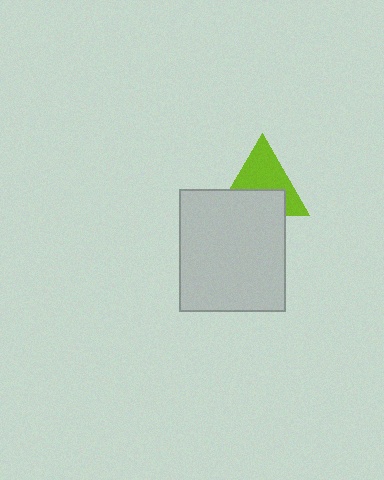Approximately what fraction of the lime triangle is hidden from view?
Roughly 42% of the lime triangle is hidden behind the light gray rectangle.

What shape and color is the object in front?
The object in front is a light gray rectangle.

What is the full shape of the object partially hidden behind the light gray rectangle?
The partially hidden object is a lime triangle.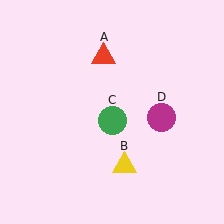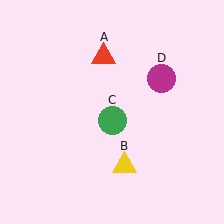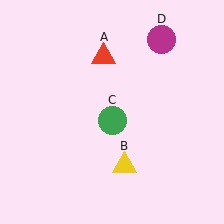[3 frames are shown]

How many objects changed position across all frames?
1 object changed position: magenta circle (object D).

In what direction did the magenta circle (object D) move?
The magenta circle (object D) moved up.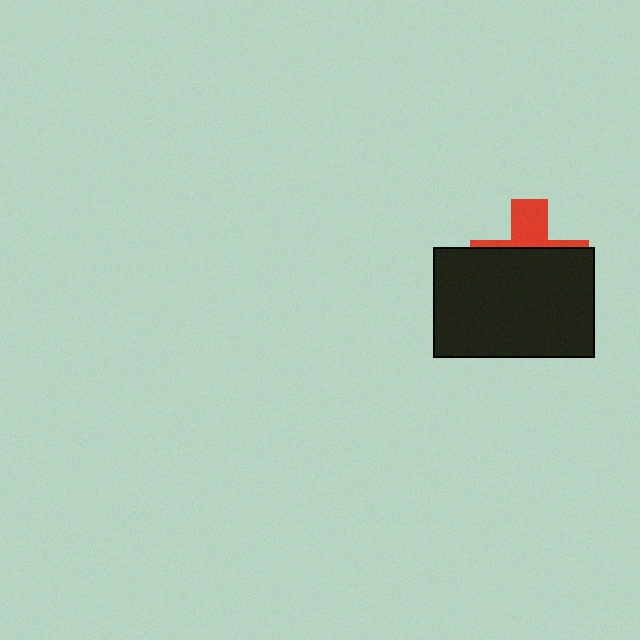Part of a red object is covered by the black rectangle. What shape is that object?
It is a cross.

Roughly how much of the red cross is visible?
A small part of it is visible (roughly 32%).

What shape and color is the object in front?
The object in front is a black rectangle.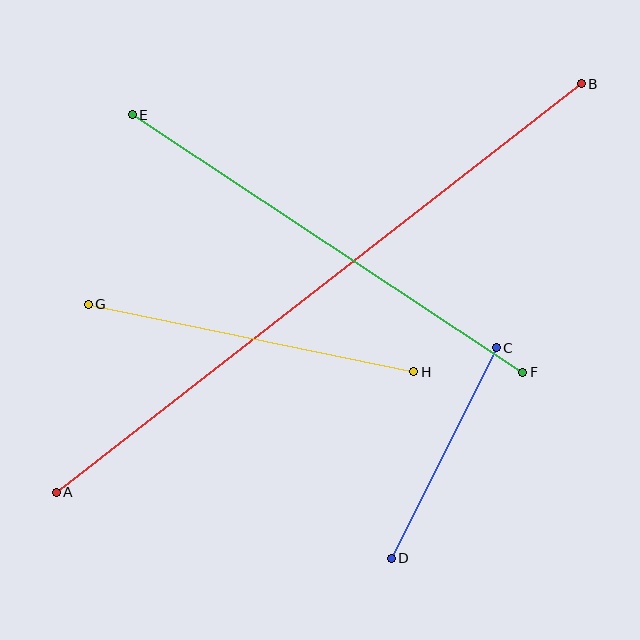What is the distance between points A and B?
The distance is approximately 665 pixels.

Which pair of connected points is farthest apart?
Points A and B are farthest apart.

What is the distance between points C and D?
The distance is approximately 235 pixels.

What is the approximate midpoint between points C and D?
The midpoint is at approximately (444, 453) pixels.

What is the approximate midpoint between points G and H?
The midpoint is at approximately (251, 338) pixels.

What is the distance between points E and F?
The distance is approximately 468 pixels.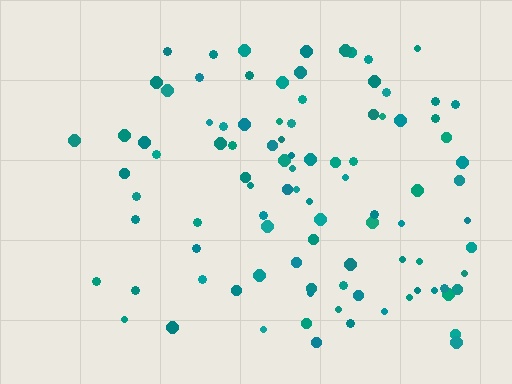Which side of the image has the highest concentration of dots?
The right.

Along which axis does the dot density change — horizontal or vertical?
Horizontal.